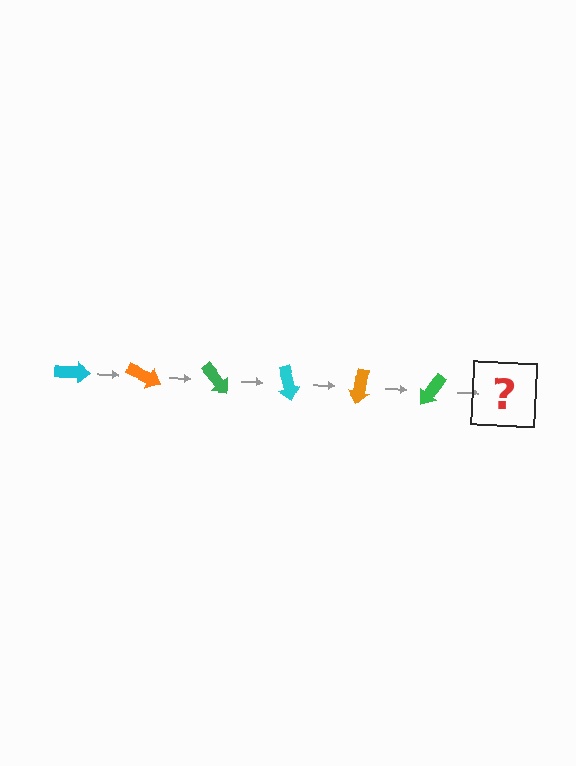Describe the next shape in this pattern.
It should be a cyan arrow, rotated 150 degrees from the start.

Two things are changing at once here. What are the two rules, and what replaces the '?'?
The two rules are that it rotates 25 degrees each step and the color cycles through cyan, orange, and green. The '?' should be a cyan arrow, rotated 150 degrees from the start.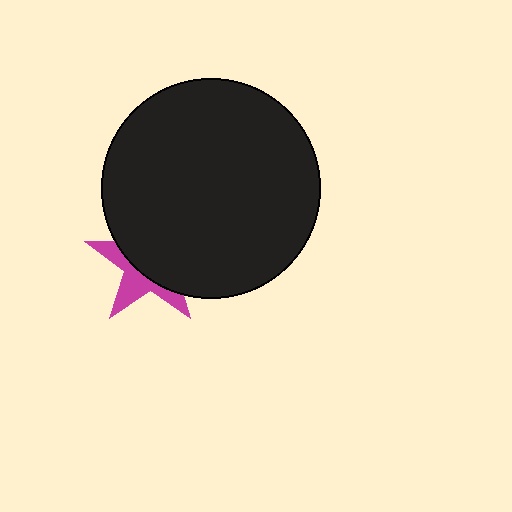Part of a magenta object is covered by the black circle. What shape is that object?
It is a star.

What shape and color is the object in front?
The object in front is a black circle.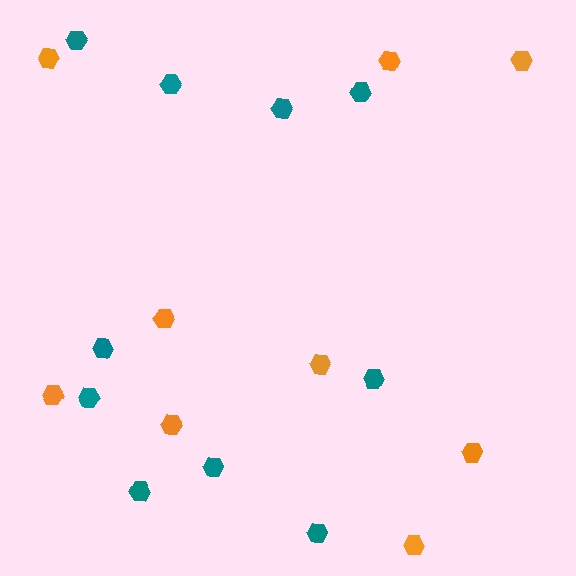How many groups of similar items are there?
There are 2 groups: one group of teal hexagons (10) and one group of orange hexagons (9).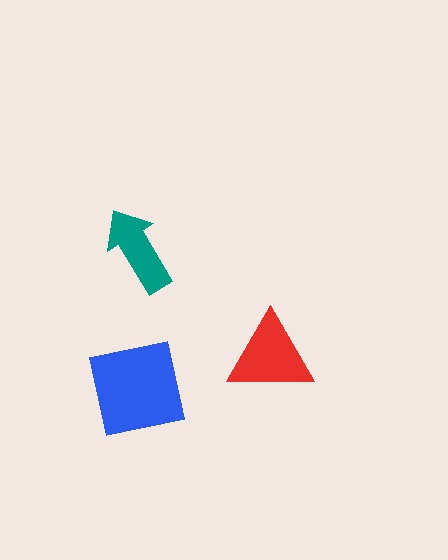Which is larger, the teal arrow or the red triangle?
The red triangle.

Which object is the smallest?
The teal arrow.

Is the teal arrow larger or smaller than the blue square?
Smaller.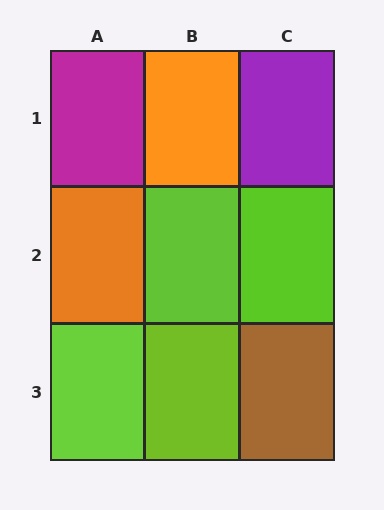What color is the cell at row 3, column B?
Lime.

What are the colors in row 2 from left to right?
Orange, lime, lime.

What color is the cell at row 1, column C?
Purple.